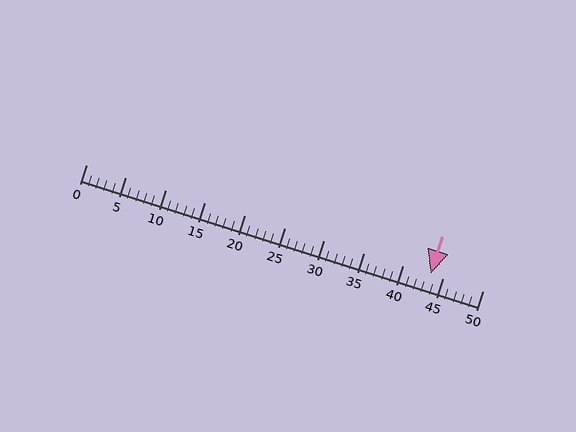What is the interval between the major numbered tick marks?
The major tick marks are spaced 5 units apart.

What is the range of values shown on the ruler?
The ruler shows values from 0 to 50.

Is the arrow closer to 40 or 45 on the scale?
The arrow is closer to 45.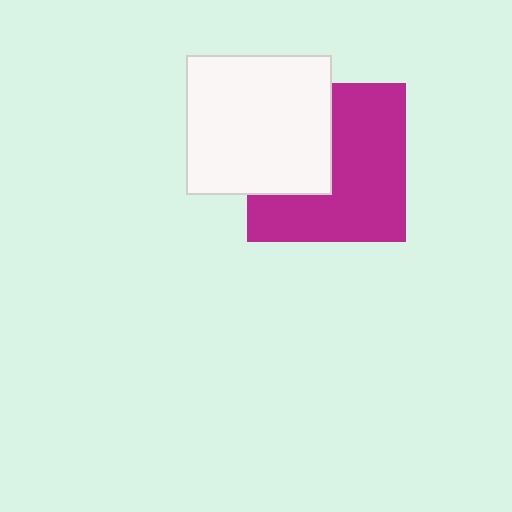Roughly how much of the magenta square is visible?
About half of it is visible (roughly 62%).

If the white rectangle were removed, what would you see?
You would see the complete magenta square.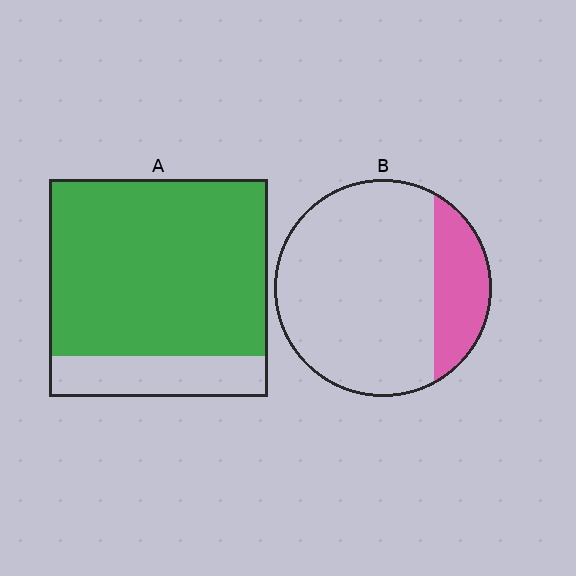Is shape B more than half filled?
No.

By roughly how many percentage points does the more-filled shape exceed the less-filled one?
By roughly 60 percentage points (A over B).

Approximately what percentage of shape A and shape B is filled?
A is approximately 80% and B is approximately 20%.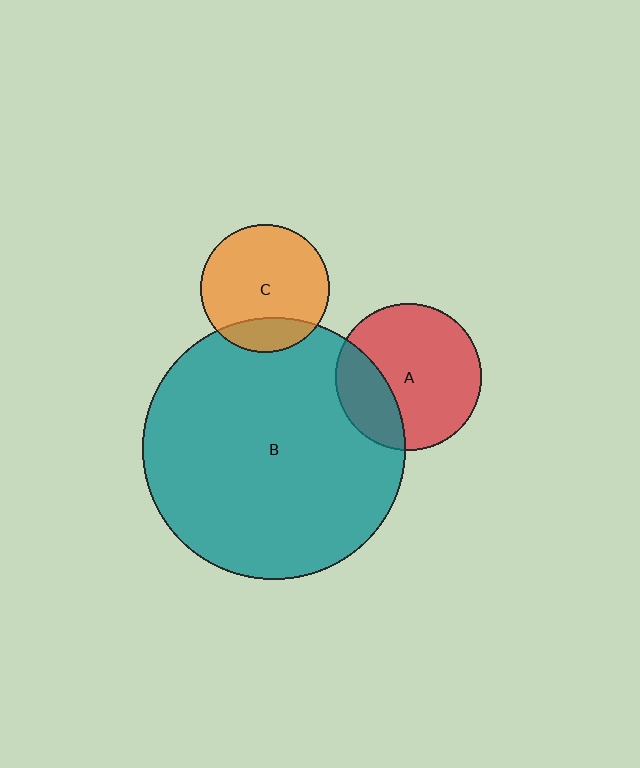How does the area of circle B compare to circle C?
Approximately 4.2 times.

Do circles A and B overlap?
Yes.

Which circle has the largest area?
Circle B (teal).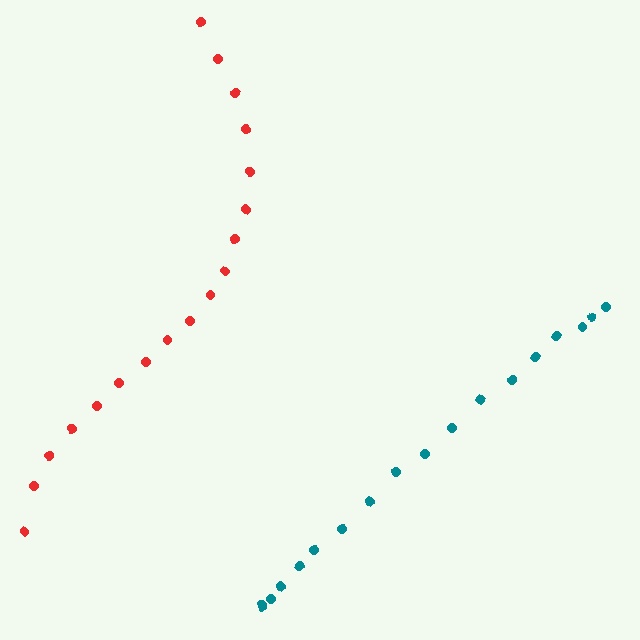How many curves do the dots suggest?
There are 2 distinct paths.